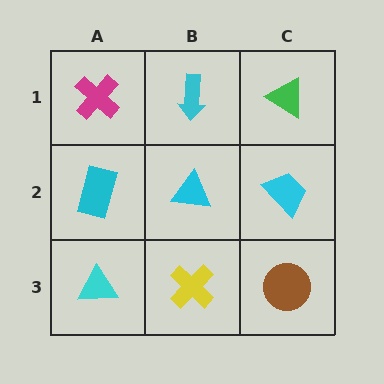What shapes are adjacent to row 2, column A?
A magenta cross (row 1, column A), a cyan triangle (row 3, column A), a cyan triangle (row 2, column B).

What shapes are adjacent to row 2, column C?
A green triangle (row 1, column C), a brown circle (row 3, column C), a cyan triangle (row 2, column B).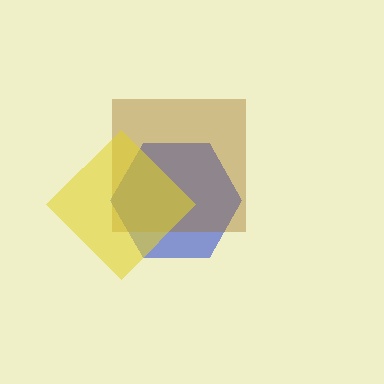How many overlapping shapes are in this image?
There are 3 overlapping shapes in the image.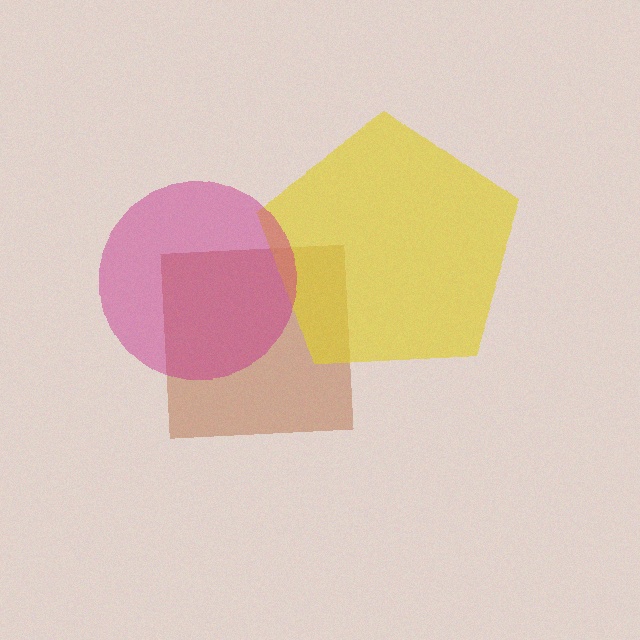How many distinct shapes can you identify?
There are 3 distinct shapes: a brown square, a yellow pentagon, a magenta circle.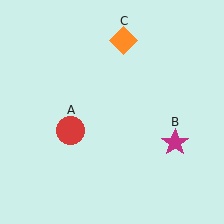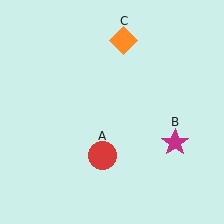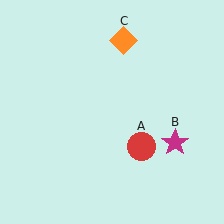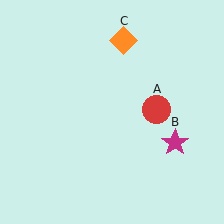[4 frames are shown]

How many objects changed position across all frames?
1 object changed position: red circle (object A).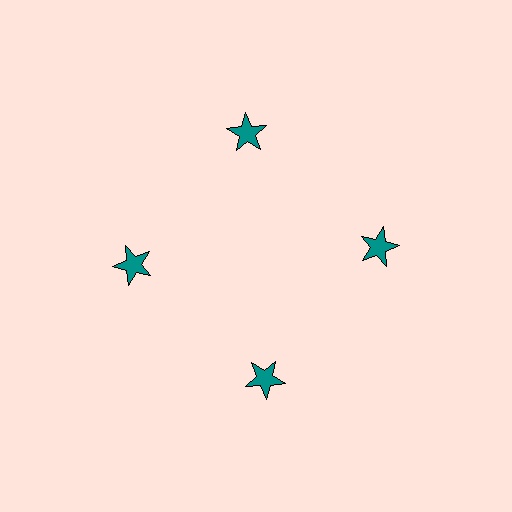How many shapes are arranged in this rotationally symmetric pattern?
There are 4 shapes, arranged in 4 groups of 1.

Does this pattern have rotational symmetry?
Yes, this pattern has 4-fold rotational symmetry. It looks the same after rotating 90 degrees around the center.